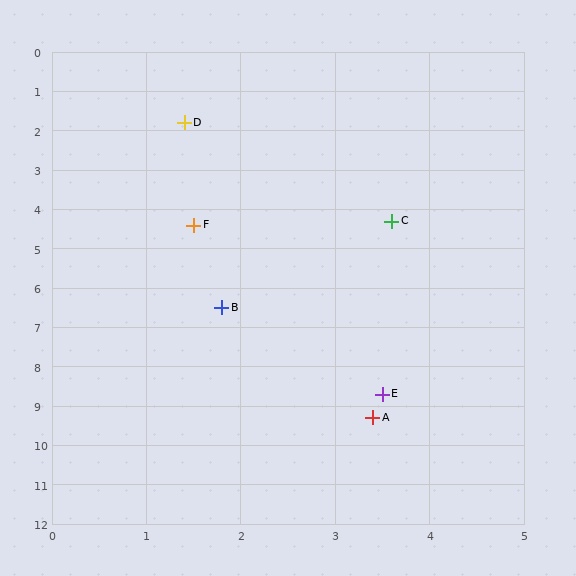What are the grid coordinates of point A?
Point A is at approximately (3.4, 9.3).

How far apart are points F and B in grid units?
Points F and B are about 2.1 grid units apart.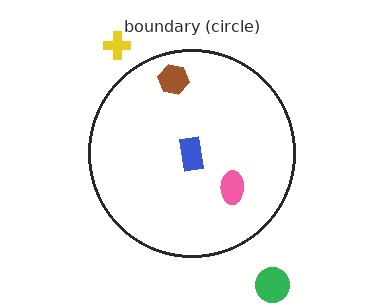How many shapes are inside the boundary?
3 inside, 2 outside.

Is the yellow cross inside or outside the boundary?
Outside.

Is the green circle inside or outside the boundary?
Outside.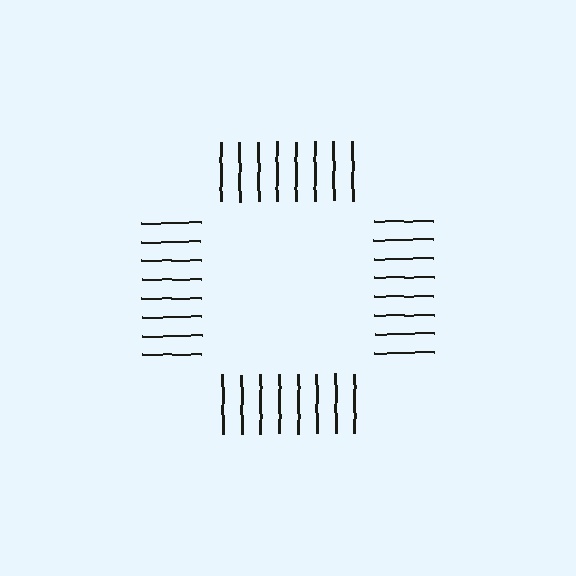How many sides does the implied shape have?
4 sides — the line-ends trace a square.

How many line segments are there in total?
32 — 8 along each of the 4 edges.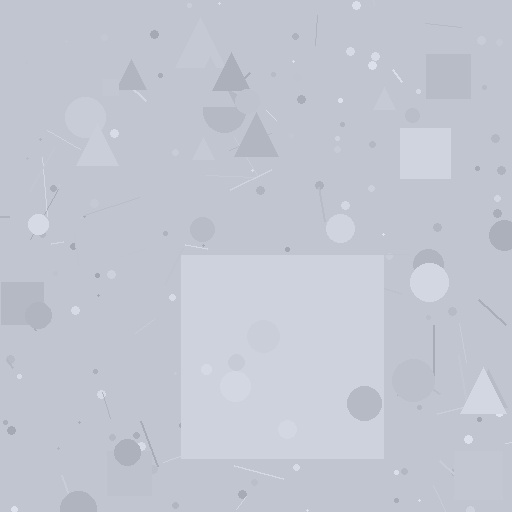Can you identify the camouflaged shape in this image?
The camouflaged shape is a square.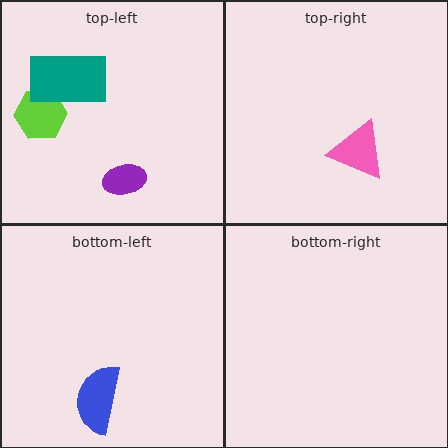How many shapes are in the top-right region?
1.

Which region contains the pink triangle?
The top-right region.